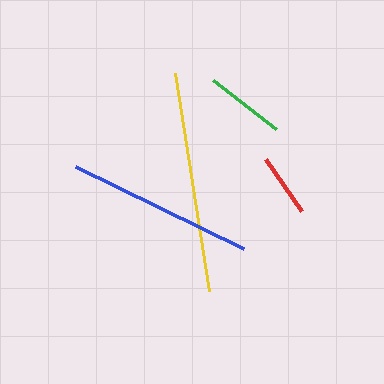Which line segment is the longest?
The yellow line is the longest at approximately 221 pixels.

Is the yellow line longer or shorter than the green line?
The yellow line is longer than the green line.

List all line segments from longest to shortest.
From longest to shortest: yellow, blue, green, red.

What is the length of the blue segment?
The blue segment is approximately 187 pixels long.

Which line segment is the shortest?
The red line is the shortest at approximately 63 pixels.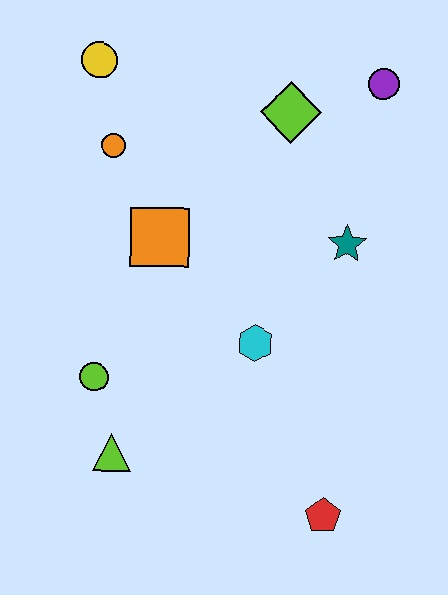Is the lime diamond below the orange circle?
No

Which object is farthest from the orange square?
The red pentagon is farthest from the orange square.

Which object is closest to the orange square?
The orange circle is closest to the orange square.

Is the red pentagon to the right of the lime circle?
Yes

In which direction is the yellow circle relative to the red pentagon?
The yellow circle is above the red pentagon.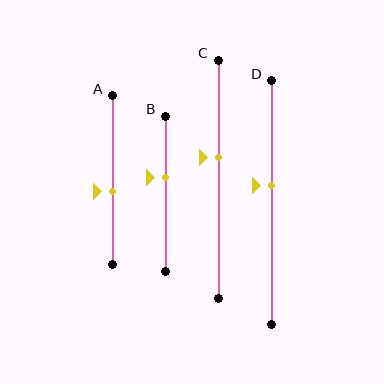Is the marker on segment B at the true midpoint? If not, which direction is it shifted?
No, the marker on segment B is shifted upward by about 11% of the segment length.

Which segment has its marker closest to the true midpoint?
Segment D has its marker closest to the true midpoint.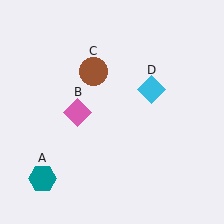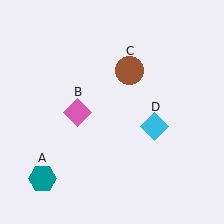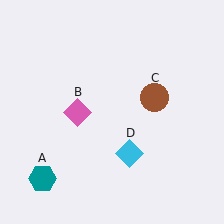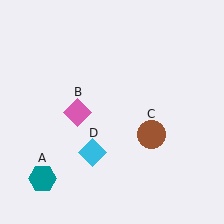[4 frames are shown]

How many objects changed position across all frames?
2 objects changed position: brown circle (object C), cyan diamond (object D).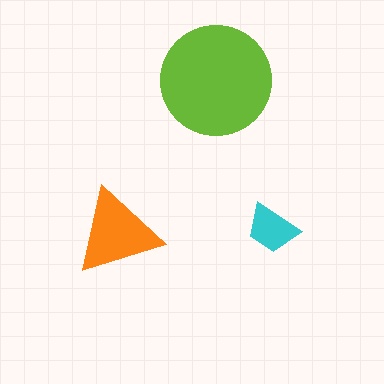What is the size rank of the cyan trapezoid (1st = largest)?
3rd.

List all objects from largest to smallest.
The lime circle, the orange triangle, the cyan trapezoid.